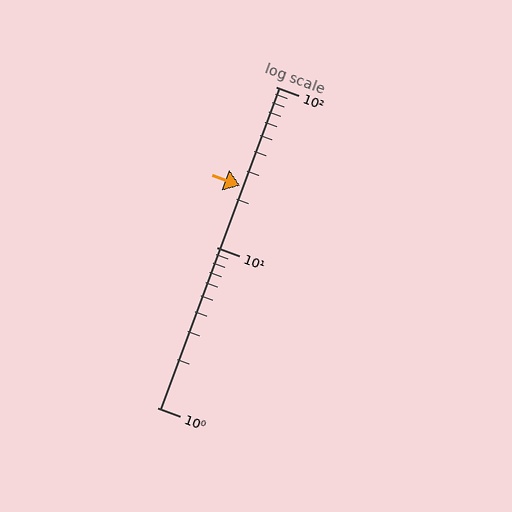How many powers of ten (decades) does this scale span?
The scale spans 2 decades, from 1 to 100.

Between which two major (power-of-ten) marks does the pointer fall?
The pointer is between 10 and 100.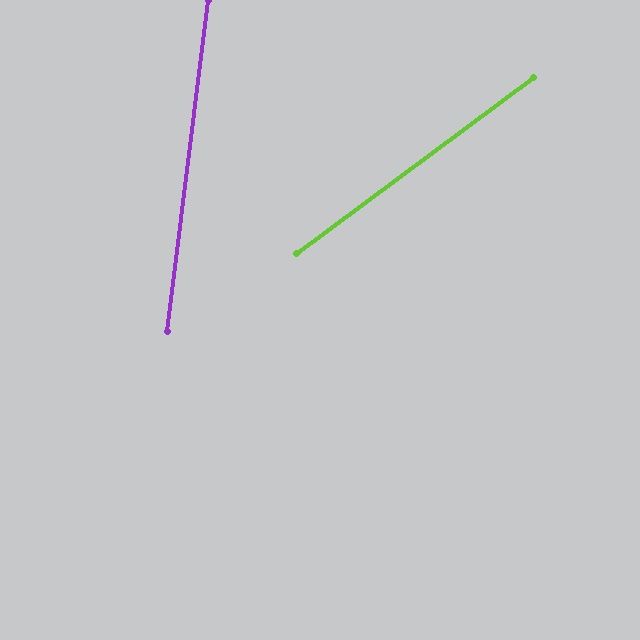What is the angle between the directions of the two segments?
Approximately 46 degrees.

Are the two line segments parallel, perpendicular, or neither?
Neither parallel nor perpendicular — they differ by about 46°.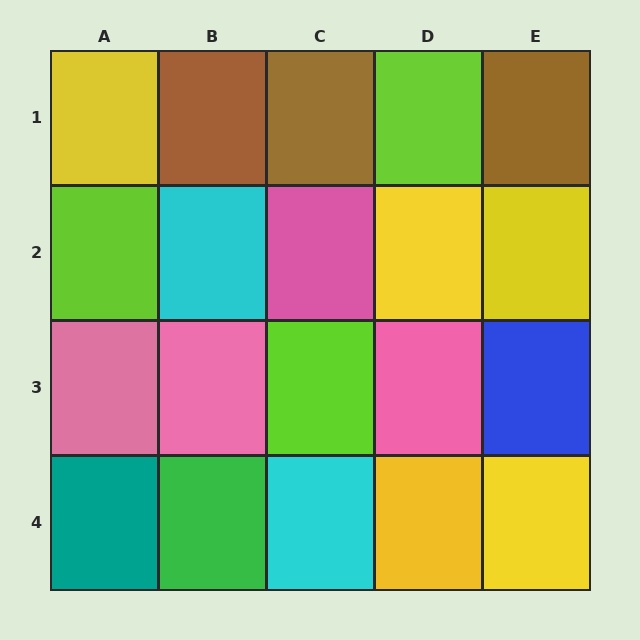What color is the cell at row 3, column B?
Pink.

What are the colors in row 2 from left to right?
Lime, cyan, pink, yellow, yellow.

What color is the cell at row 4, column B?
Green.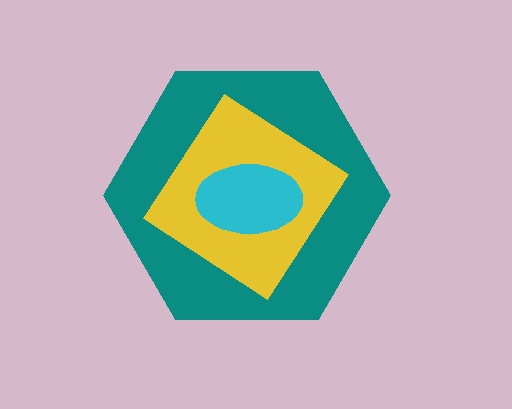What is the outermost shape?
The teal hexagon.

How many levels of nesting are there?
3.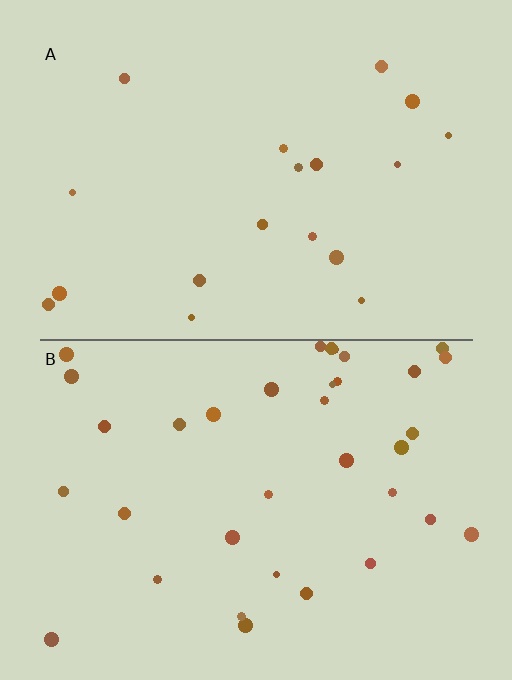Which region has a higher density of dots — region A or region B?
B (the bottom).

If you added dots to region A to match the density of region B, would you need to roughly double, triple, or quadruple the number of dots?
Approximately double.